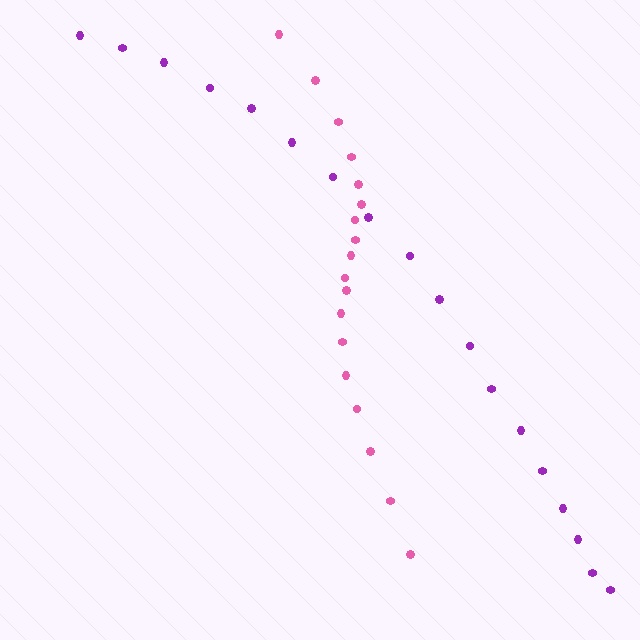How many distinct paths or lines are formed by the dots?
There are 2 distinct paths.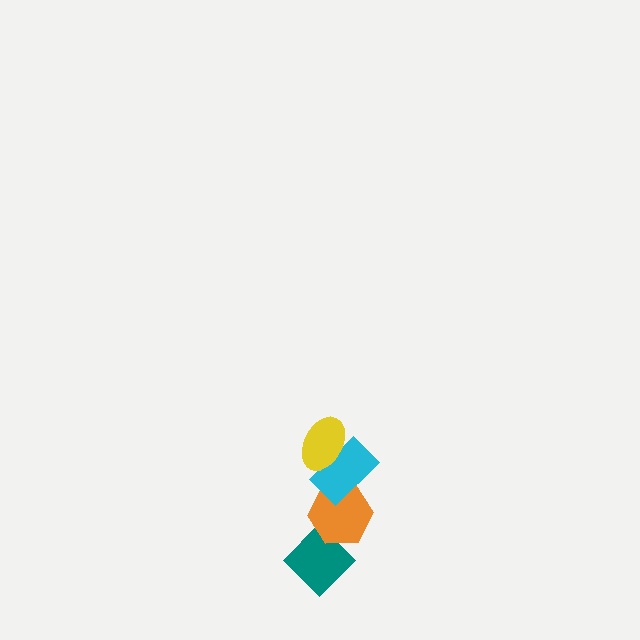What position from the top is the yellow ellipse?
The yellow ellipse is 1st from the top.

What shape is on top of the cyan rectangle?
The yellow ellipse is on top of the cyan rectangle.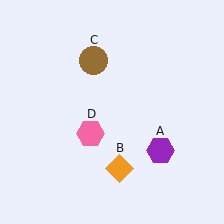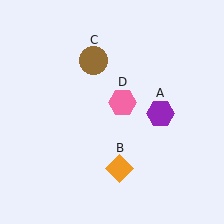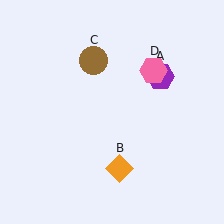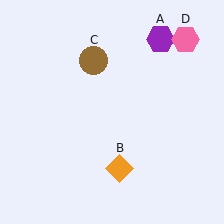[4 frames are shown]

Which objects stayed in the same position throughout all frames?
Orange diamond (object B) and brown circle (object C) remained stationary.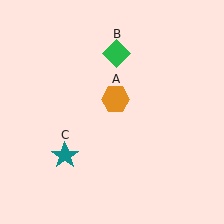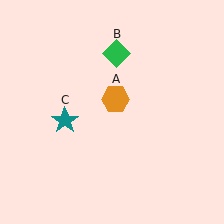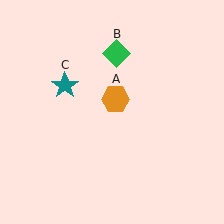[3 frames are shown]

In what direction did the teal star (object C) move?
The teal star (object C) moved up.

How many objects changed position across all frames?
1 object changed position: teal star (object C).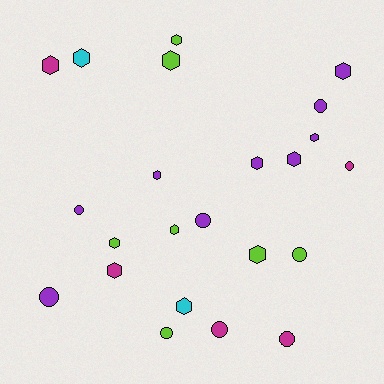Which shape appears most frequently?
Hexagon, with 14 objects.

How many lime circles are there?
There are 2 lime circles.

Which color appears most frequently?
Purple, with 9 objects.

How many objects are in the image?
There are 23 objects.